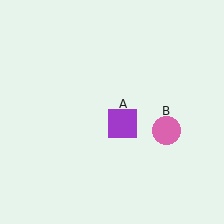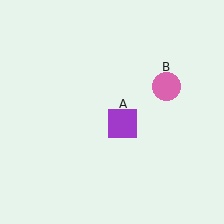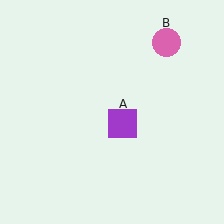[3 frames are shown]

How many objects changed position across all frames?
1 object changed position: pink circle (object B).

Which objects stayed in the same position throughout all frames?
Purple square (object A) remained stationary.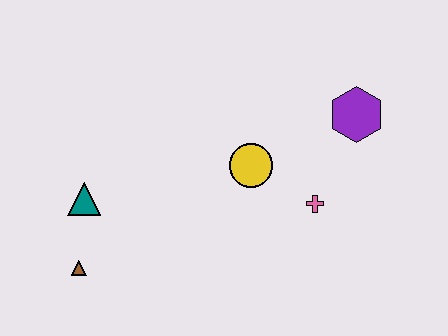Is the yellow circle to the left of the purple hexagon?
Yes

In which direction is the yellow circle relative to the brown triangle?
The yellow circle is to the right of the brown triangle.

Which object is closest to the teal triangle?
The brown triangle is closest to the teal triangle.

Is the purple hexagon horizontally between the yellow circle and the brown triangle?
No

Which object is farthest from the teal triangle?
The purple hexagon is farthest from the teal triangle.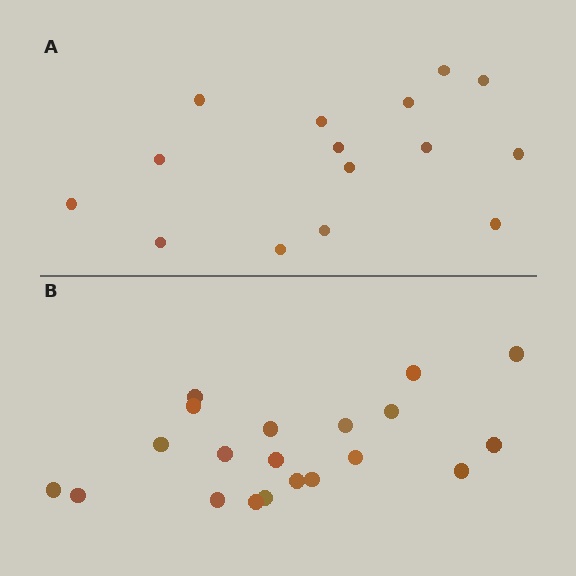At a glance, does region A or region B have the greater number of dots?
Region B (the bottom region) has more dots.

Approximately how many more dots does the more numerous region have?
Region B has about 5 more dots than region A.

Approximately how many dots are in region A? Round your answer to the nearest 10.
About 20 dots. (The exact count is 15, which rounds to 20.)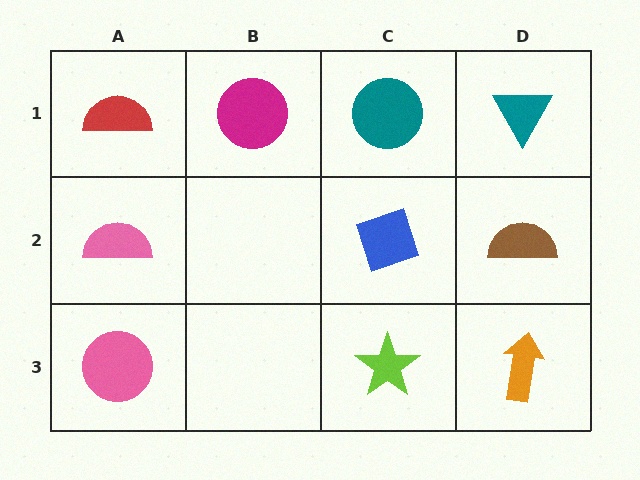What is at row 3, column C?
A lime star.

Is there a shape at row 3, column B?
No, that cell is empty.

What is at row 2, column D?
A brown semicircle.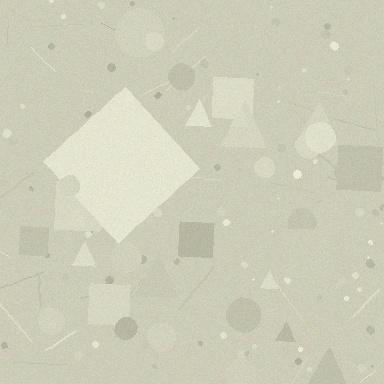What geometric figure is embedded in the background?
A diamond is embedded in the background.